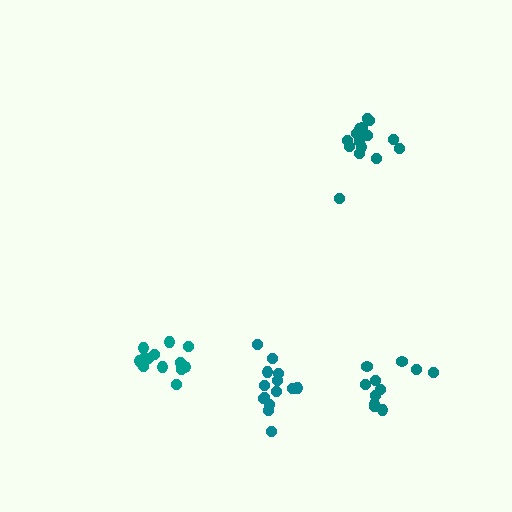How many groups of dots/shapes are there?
There are 4 groups.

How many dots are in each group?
Group 1: 14 dots, Group 2: 11 dots, Group 3: 15 dots, Group 4: 14 dots (54 total).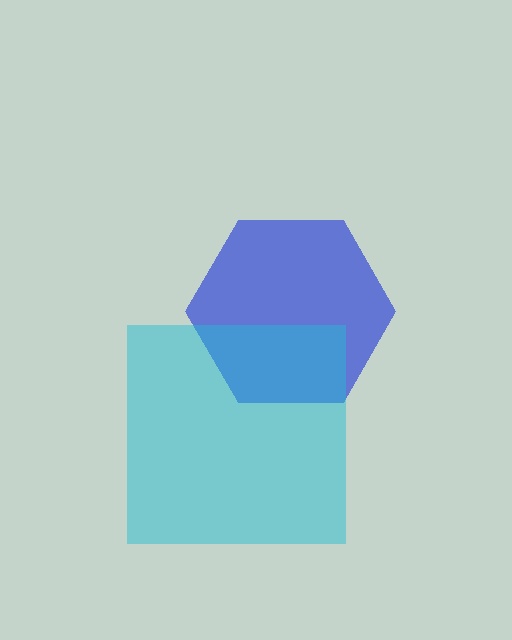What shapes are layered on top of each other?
The layered shapes are: a blue hexagon, a cyan square.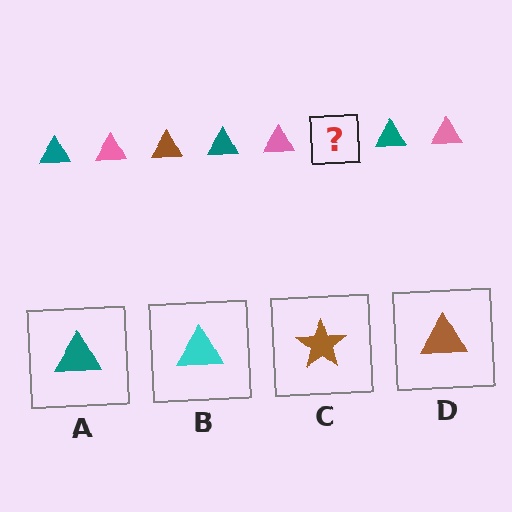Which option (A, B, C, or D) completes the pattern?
D.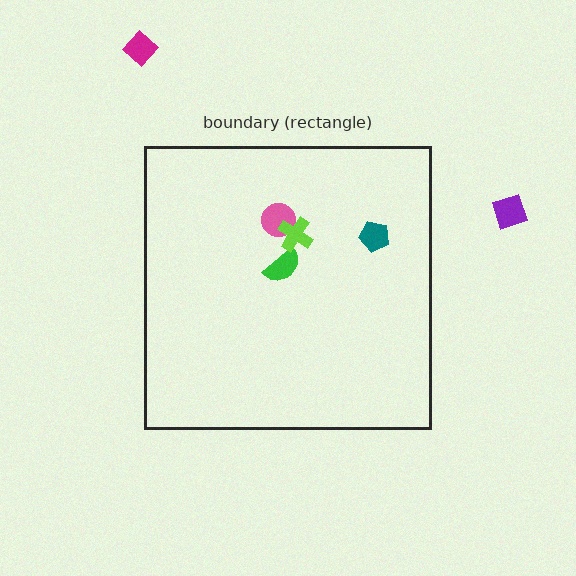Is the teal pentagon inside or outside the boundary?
Inside.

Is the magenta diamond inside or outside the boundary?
Outside.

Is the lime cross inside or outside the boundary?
Inside.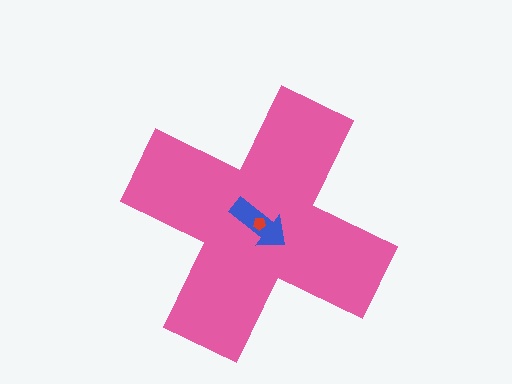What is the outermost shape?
The pink cross.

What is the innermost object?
The red pentagon.